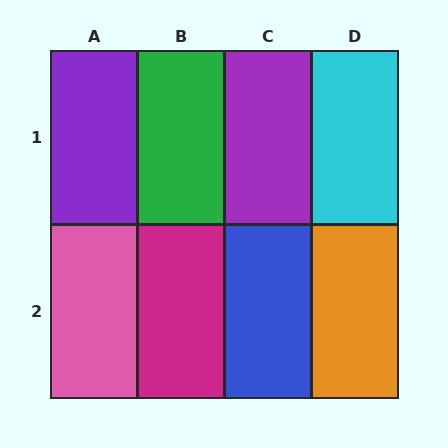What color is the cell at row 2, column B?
Magenta.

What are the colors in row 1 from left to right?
Purple, green, purple, cyan.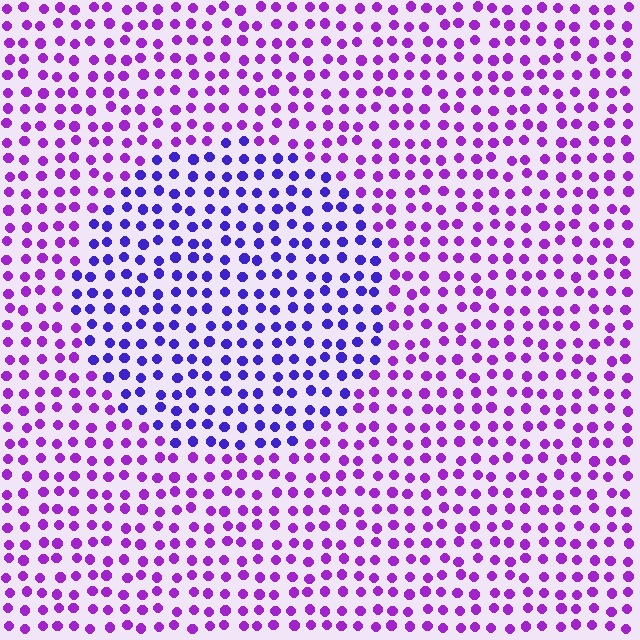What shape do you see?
I see a circle.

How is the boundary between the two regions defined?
The boundary is defined purely by a slight shift in hue (about 35 degrees). Spacing, size, and orientation are identical on both sides.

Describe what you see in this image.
The image is filled with small purple elements in a uniform arrangement. A circle-shaped region is visible where the elements are tinted to a slightly different hue, forming a subtle color boundary.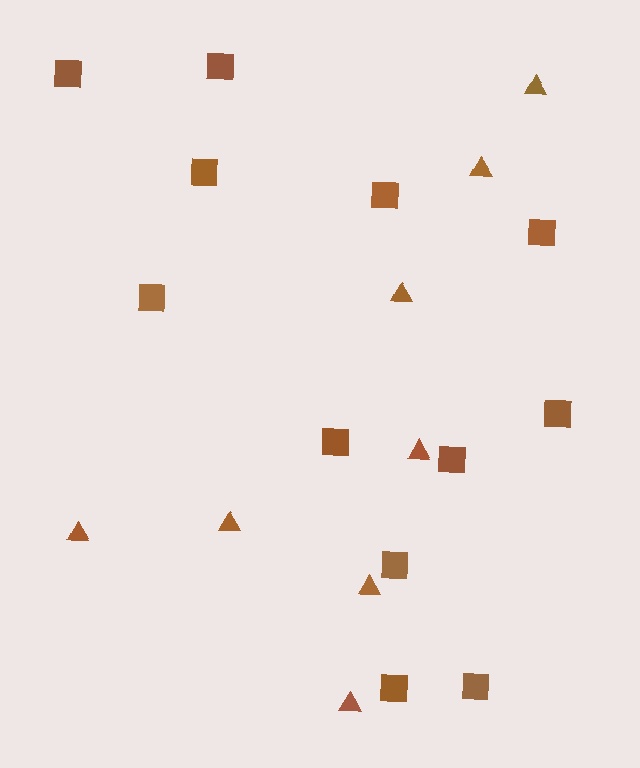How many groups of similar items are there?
There are 2 groups: one group of squares (12) and one group of triangles (8).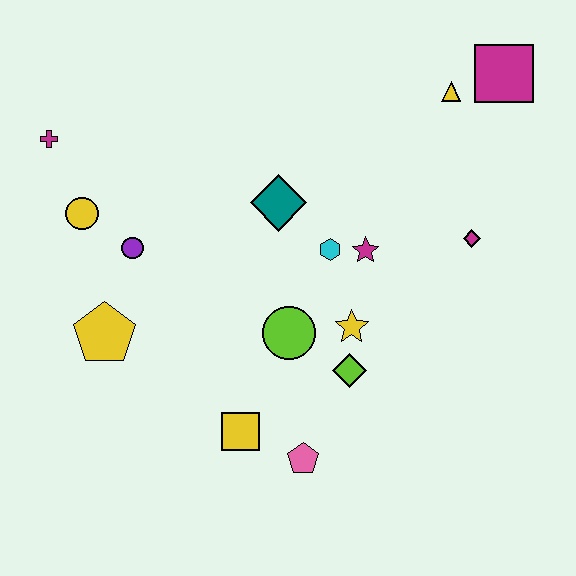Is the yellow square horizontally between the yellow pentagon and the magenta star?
Yes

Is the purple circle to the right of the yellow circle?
Yes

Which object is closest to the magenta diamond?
The magenta star is closest to the magenta diamond.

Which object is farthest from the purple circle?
The magenta square is farthest from the purple circle.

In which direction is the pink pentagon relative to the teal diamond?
The pink pentagon is below the teal diamond.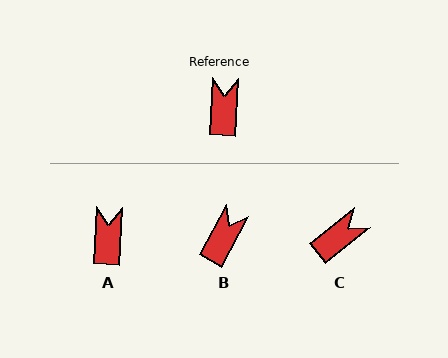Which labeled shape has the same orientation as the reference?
A.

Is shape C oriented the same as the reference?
No, it is off by about 49 degrees.